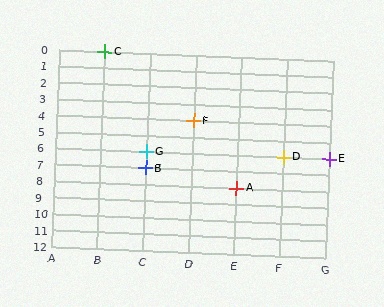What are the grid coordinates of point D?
Point D is at grid coordinates (F, 6).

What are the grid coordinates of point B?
Point B is at grid coordinates (C, 7).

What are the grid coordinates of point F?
Point F is at grid coordinates (D, 4).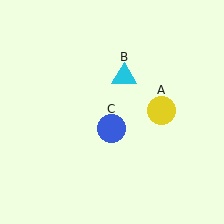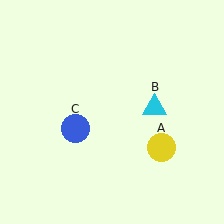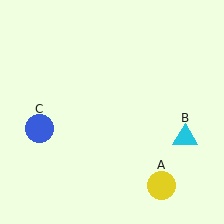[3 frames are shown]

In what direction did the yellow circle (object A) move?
The yellow circle (object A) moved down.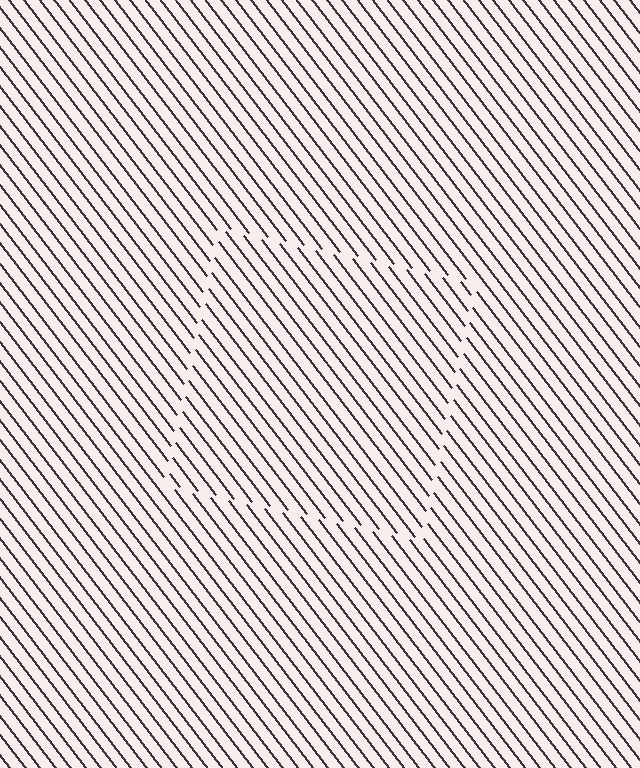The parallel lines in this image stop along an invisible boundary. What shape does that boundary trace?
An illusory square. The interior of the shape contains the same grating, shifted by half a period — the contour is defined by the phase discontinuity where line-ends from the inner and outer gratings abut.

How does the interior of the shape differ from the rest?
The interior of the shape contains the same grating, shifted by half a period — the contour is defined by the phase discontinuity where line-ends from the inner and outer gratings abut.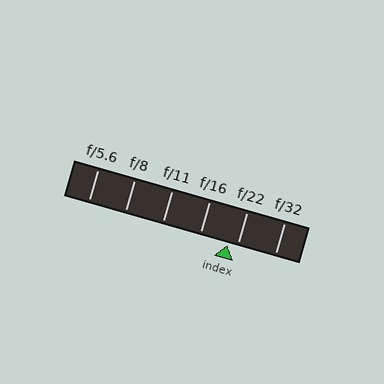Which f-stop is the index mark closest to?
The index mark is closest to f/22.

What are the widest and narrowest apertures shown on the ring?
The widest aperture shown is f/5.6 and the narrowest is f/32.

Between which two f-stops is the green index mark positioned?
The index mark is between f/16 and f/22.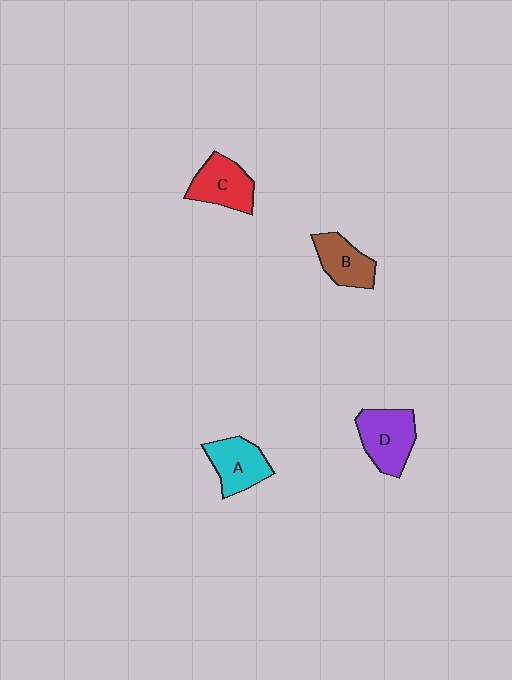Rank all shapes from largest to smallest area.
From largest to smallest: D (purple), C (red), A (cyan), B (brown).